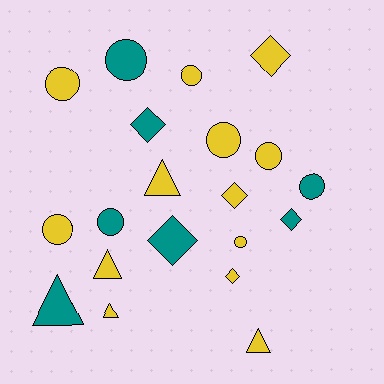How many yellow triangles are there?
There are 4 yellow triangles.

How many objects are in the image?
There are 20 objects.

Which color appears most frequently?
Yellow, with 13 objects.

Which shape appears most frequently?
Circle, with 9 objects.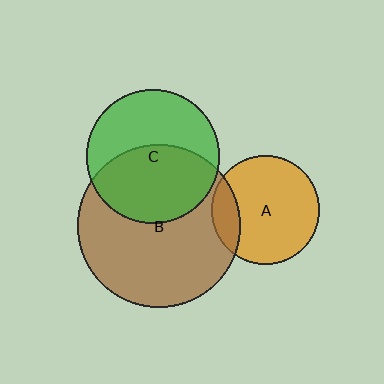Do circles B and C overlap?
Yes.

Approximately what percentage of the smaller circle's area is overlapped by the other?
Approximately 50%.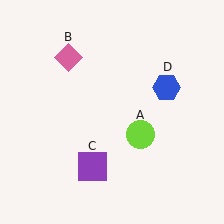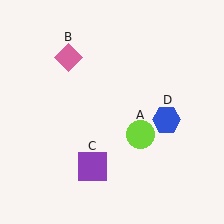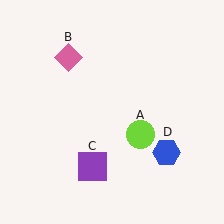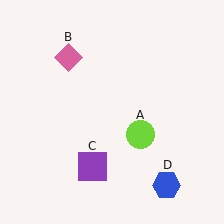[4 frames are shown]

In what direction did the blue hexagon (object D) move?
The blue hexagon (object D) moved down.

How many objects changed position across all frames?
1 object changed position: blue hexagon (object D).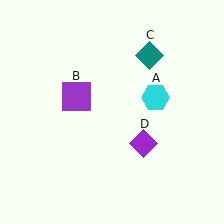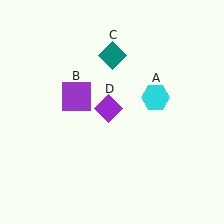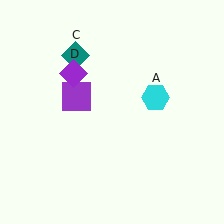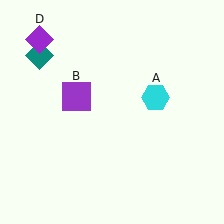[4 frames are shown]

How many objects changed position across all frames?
2 objects changed position: teal diamond (object C), purple diamond (object D).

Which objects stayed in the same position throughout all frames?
Cyan hexagon (object A) and purple square (object B) remained stationary.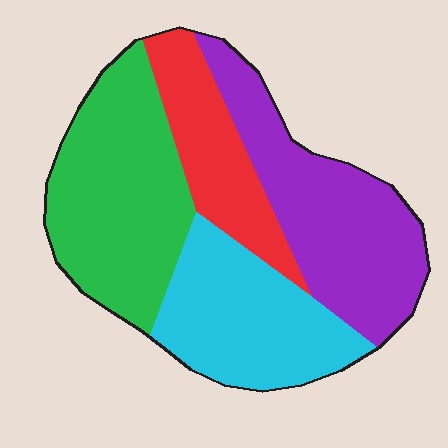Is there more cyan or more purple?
Purple.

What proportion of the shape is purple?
Purple takes up between a sixth and a third of the shape.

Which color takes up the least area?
Red, at roughly 15%.